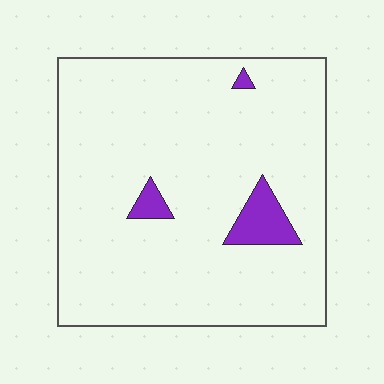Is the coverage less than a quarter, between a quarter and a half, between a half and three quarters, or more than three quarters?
Less than a quarter.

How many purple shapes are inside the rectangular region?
3.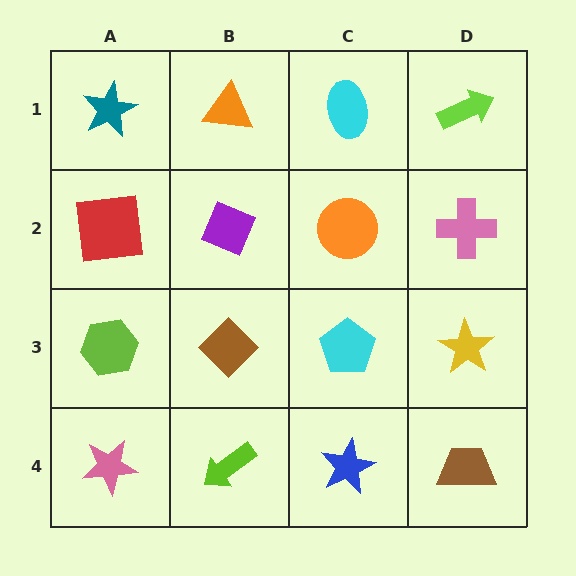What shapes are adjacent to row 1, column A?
A red square (row 2, column A), an orange triangle (row 1, column B).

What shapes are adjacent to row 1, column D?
A pink cross (row 2, column D), a cyan ellipse (row 1, column C).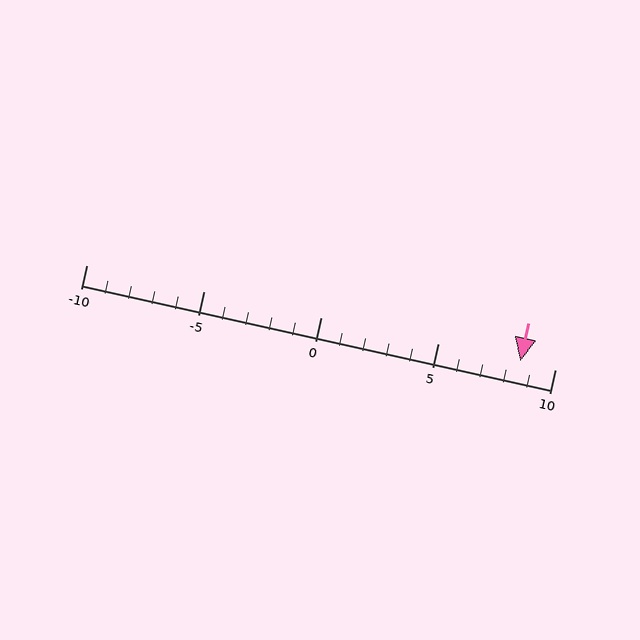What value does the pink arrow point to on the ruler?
The pink arrow points to approximately 8.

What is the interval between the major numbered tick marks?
The major tick marks are spaced 5 units apart.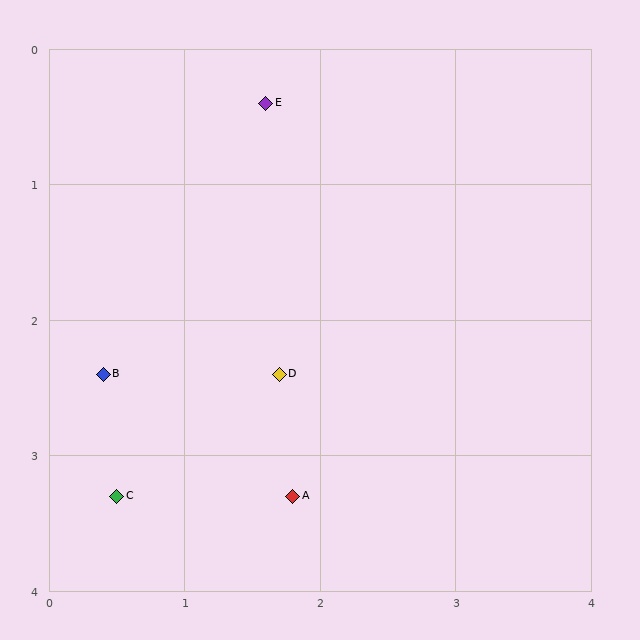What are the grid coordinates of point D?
Point D is at approximately (1.7, 2.4).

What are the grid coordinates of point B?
Point B is at approximately (0.4, 2.4).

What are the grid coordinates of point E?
Point E is at approximately (1.6, 0.4).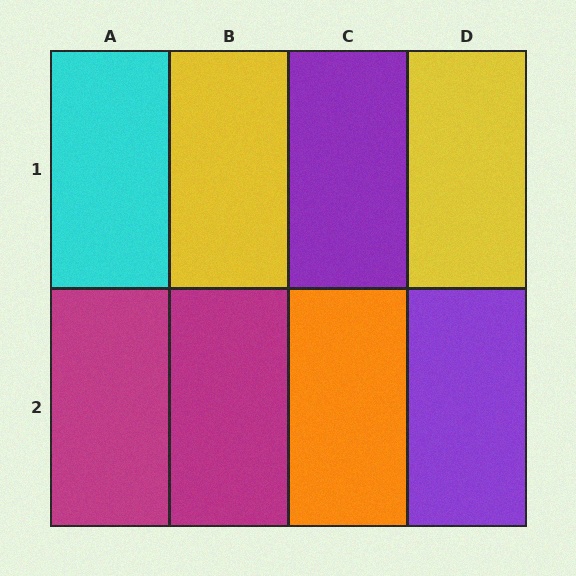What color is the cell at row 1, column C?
Purple.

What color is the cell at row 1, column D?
Yellow.